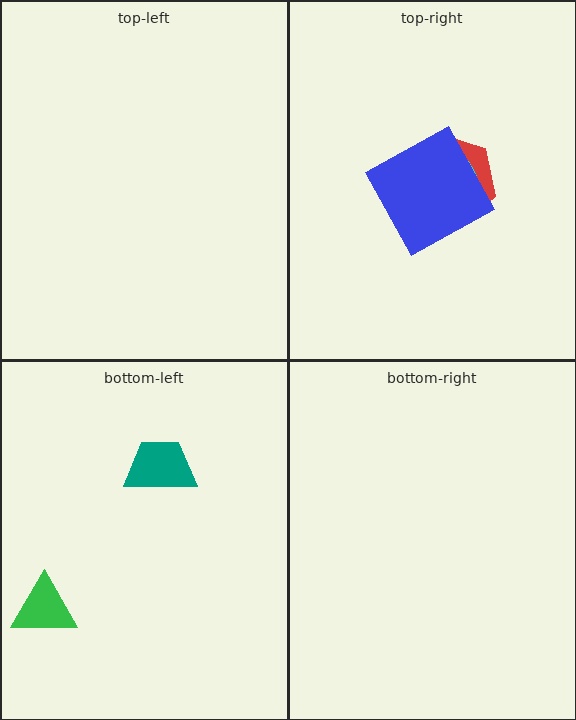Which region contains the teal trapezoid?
The bottom-left region.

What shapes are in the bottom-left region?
The teal trapezoid, the green triangle.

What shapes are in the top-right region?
The red hexagon, the cyan semicircle, the blue square.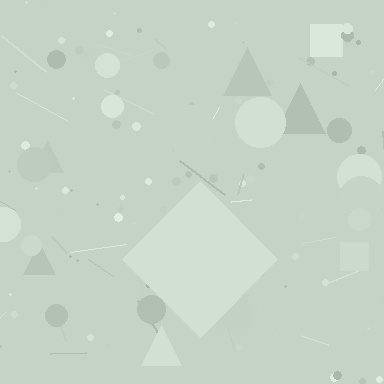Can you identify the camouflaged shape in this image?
The camouflaged shape is a diamond.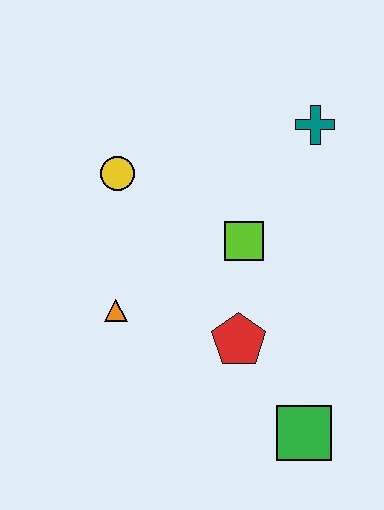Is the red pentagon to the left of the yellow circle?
No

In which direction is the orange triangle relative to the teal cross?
The orange triangle is to the left of the teal cross.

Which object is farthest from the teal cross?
The green square is farthest from the teal cross.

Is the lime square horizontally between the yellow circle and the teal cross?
Yes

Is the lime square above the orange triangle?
Yes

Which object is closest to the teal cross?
The lime square is closest to the teal cross.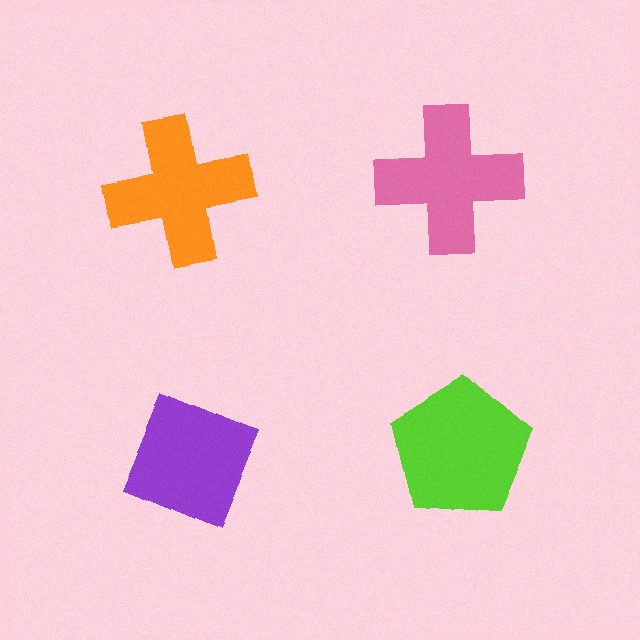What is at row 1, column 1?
An orange cross.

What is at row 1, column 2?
A pink cross.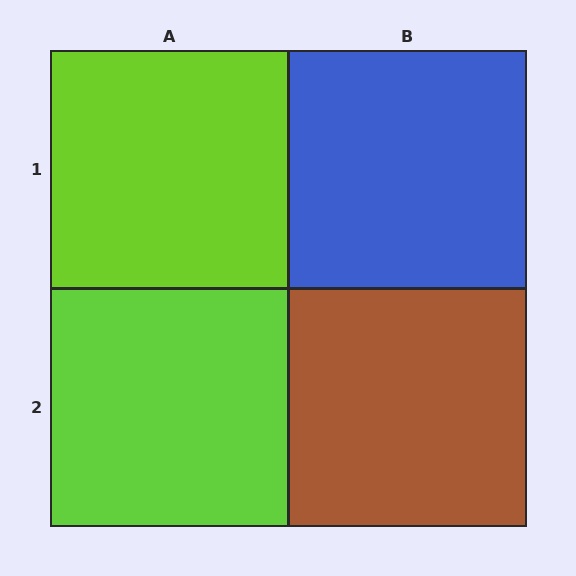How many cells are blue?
1 cell is blue.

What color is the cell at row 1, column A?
Lime.